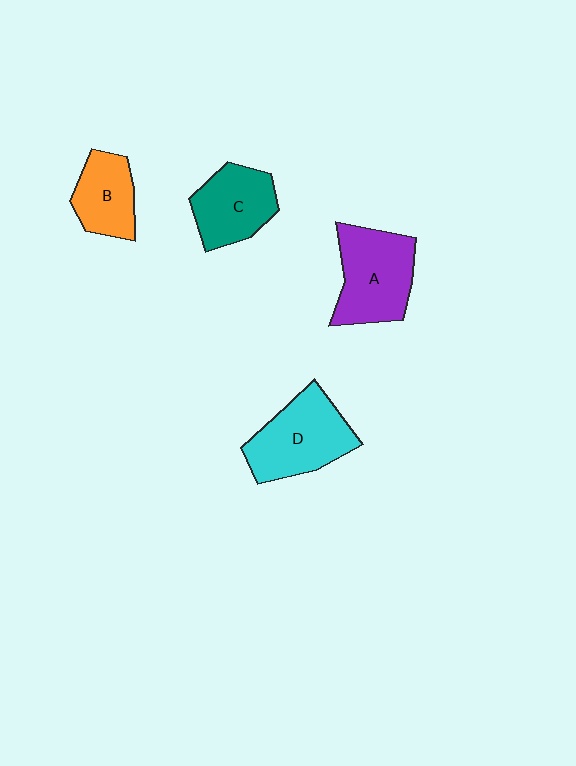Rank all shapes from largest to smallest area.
From largest to smallest: D (cyan), A (purple), C (teal), B (orange).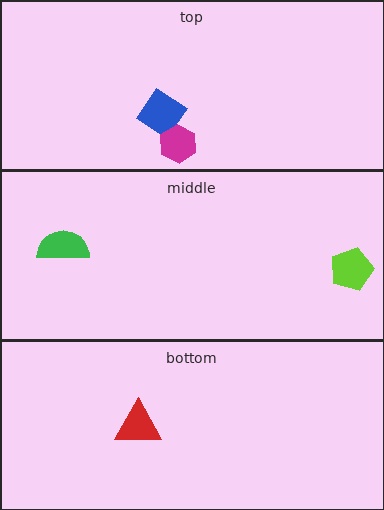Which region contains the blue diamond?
The top region.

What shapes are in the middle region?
The green semicircle, the lime pentagon.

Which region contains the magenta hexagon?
The top region.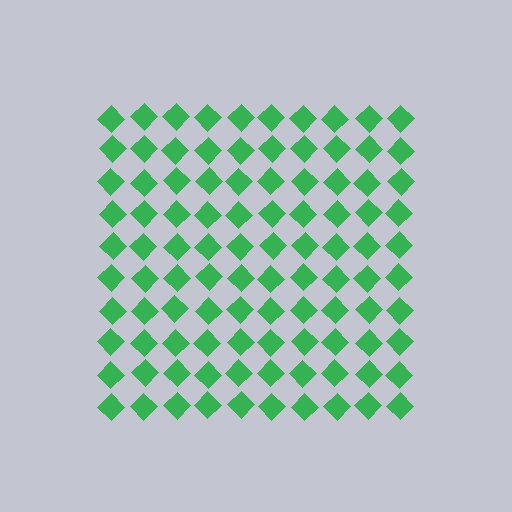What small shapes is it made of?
It is made of small diamonds.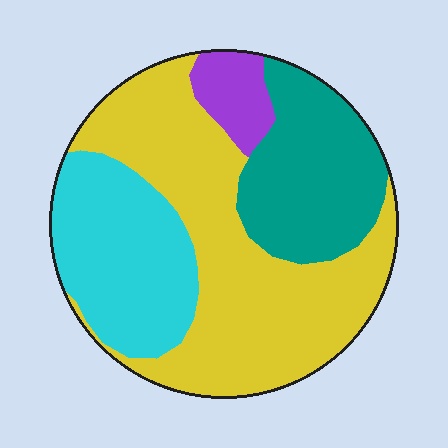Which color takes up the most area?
Yellow, at roughly 45%.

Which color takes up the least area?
Purple, at roughly 5%.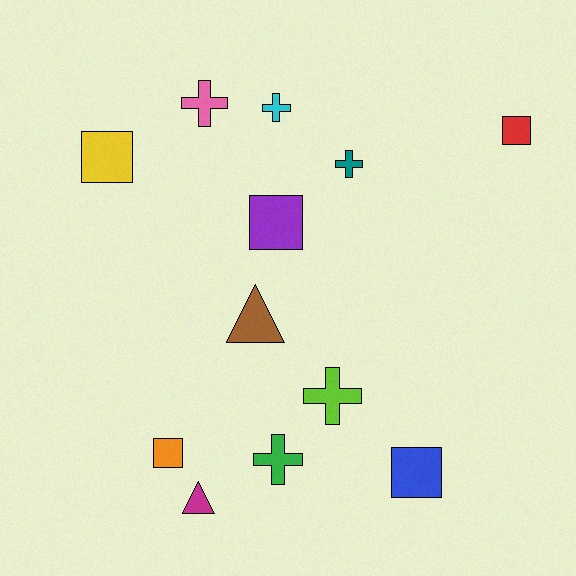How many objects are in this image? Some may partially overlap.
There are 12 objects.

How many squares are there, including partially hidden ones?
There are 5 squares.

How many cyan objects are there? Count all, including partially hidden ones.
There is 1 cyan object.